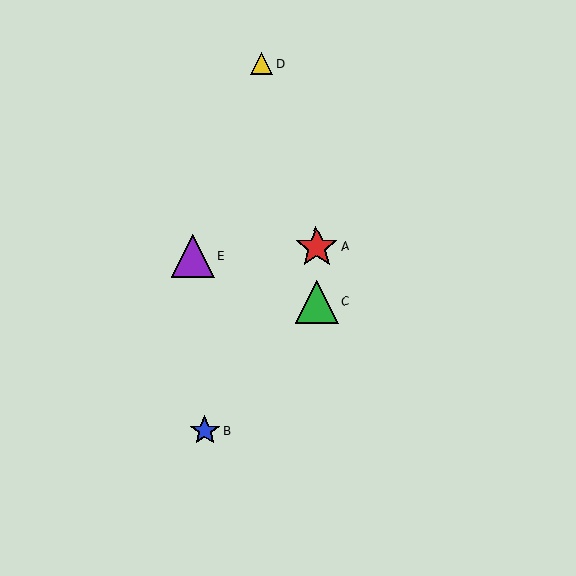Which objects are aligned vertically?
Objects A, C are aligned vertically.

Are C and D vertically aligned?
No, C is at x≈317 and D is at x≈262.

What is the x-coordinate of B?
Object B is at x≈205.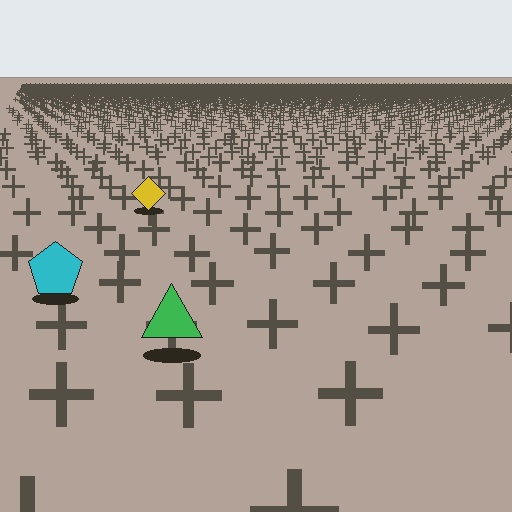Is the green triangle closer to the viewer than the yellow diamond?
Yes. The green triangle is closer — you can tell from the texture gradient: the ground texture is coarser near it.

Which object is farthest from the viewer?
The yellow diamond is farthest from the viewer. It appears smaller and the ground texture around it is denser.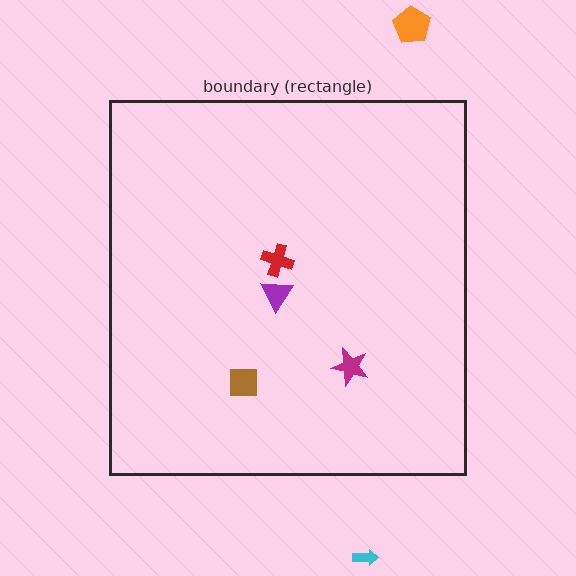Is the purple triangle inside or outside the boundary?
Inside.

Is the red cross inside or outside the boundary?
Inside.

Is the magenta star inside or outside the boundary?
Inside.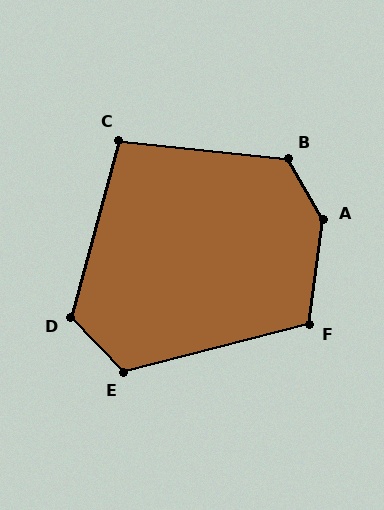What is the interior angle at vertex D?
Approximately 121 degrees (obtuse).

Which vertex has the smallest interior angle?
C, at approximately 99 degrees.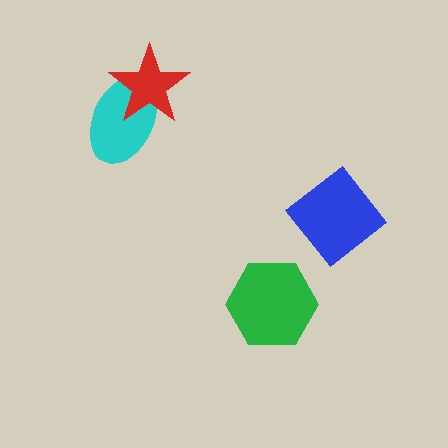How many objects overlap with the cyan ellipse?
1 object overlaps with the cyan ellipse.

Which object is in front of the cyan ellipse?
The red star is in front of the cyan ellipse.